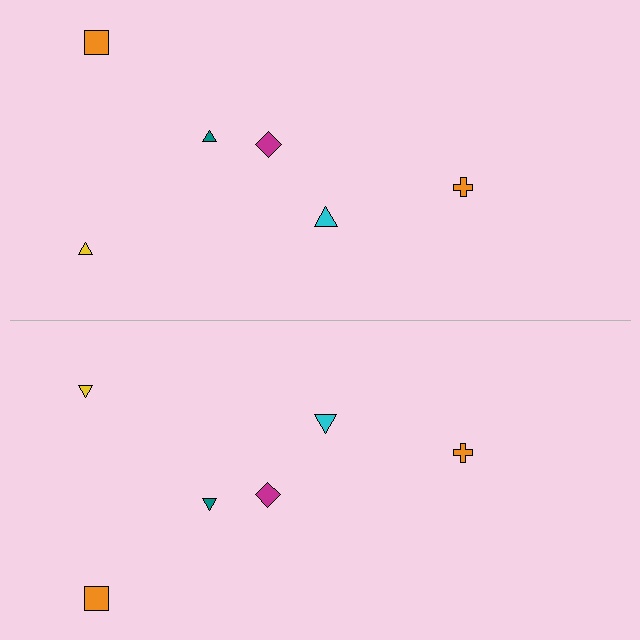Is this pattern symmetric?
Yes, this pattern has bilateral (reflection) symmetry.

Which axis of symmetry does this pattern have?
The pattern has a horizontal axis of symmetry running through the center of the image.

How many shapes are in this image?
There are 12 shapes in this image.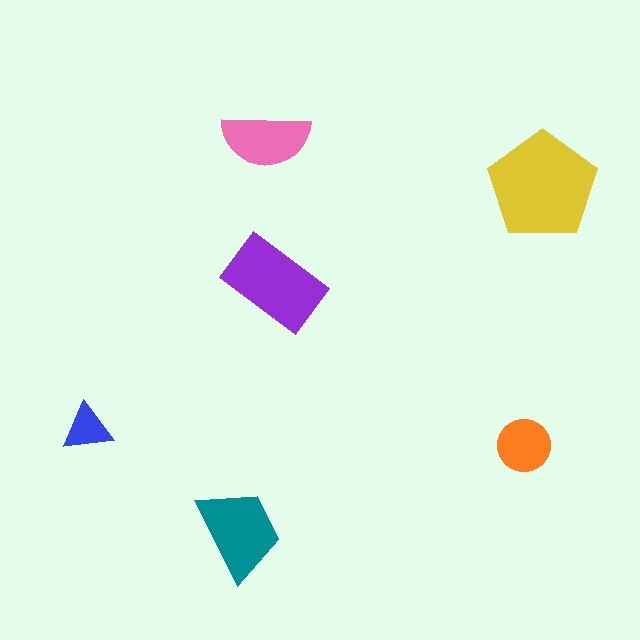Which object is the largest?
The yellow pentagon.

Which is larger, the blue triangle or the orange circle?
The orange circle.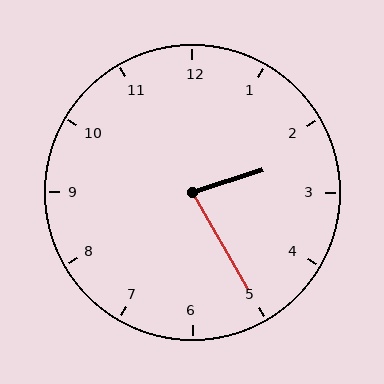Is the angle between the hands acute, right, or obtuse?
It is acute.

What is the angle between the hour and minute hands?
Approximately 78 degrees.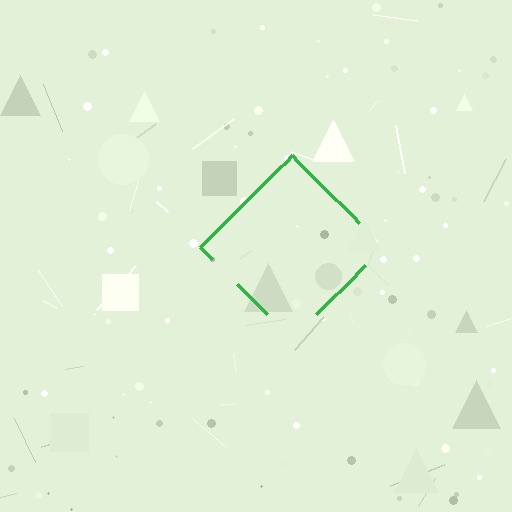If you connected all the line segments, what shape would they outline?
They would outline a diamond.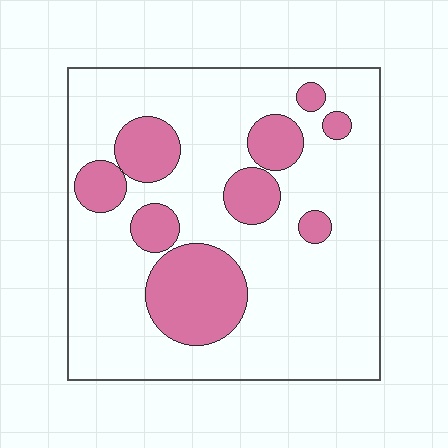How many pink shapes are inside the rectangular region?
9.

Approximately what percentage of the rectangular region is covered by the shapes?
Approximately 25%.